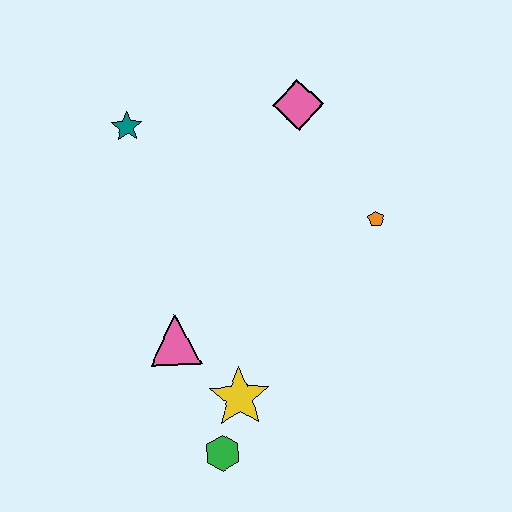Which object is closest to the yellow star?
The green hexagon is closest to the yellow star.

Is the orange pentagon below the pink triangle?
No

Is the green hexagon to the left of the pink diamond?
Yes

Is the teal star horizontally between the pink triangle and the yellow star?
No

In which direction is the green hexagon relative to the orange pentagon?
The green hexagon is below the orange pentagon.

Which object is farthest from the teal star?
The green hexagon is farthest from the teal star.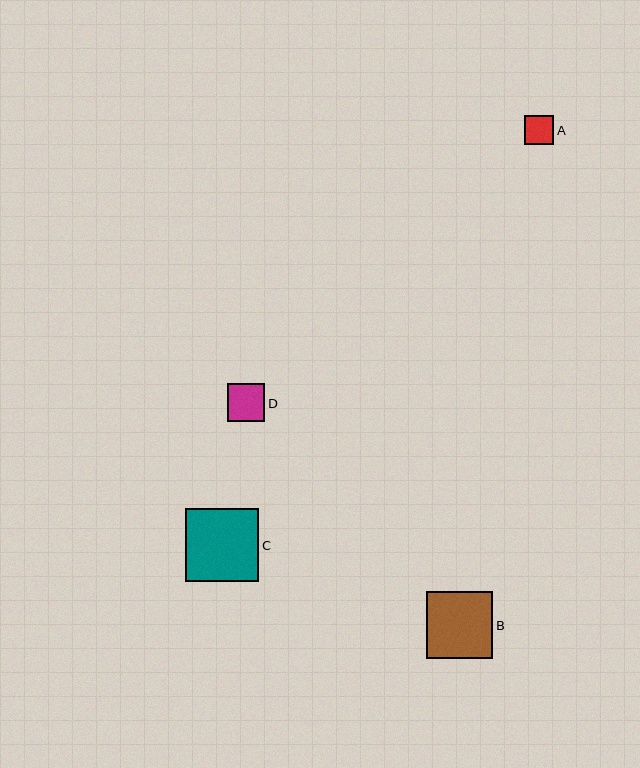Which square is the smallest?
Square A is the smallest with a size of approximately 29 pixels.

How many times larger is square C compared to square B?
Square C is approximately 1.1 times the size of square B.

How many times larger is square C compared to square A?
Square C is approximately 2.5 times the size of square A.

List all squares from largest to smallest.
From largest to smallest: C, B, D, A.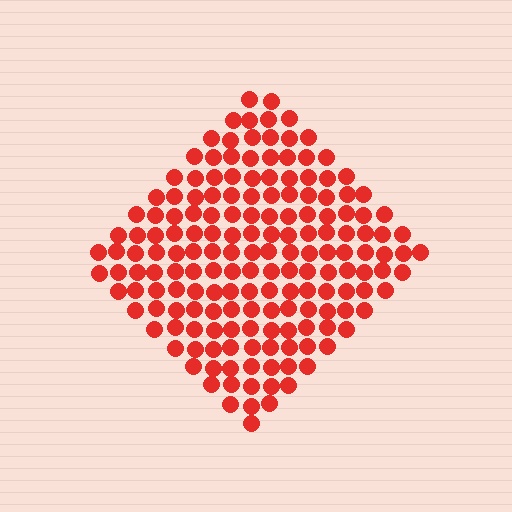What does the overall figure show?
The overall figure shows a diamond.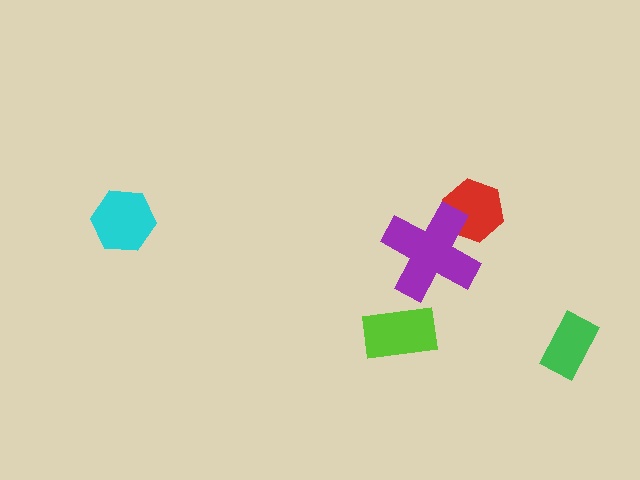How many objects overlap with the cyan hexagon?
0 objects overlap with the cyan hexagon.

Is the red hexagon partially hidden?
Yes, it is partially covered by another shape.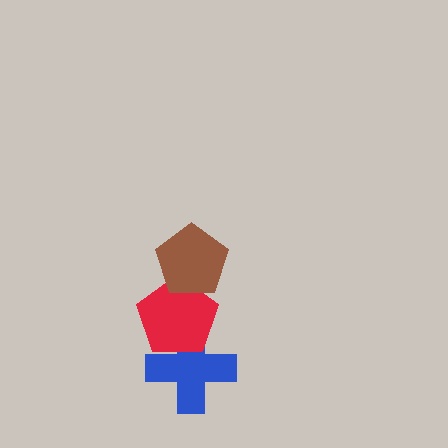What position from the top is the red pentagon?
The red pentagon is 2nd from the top.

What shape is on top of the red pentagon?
The brown pentagon is on top of the red pentagon.